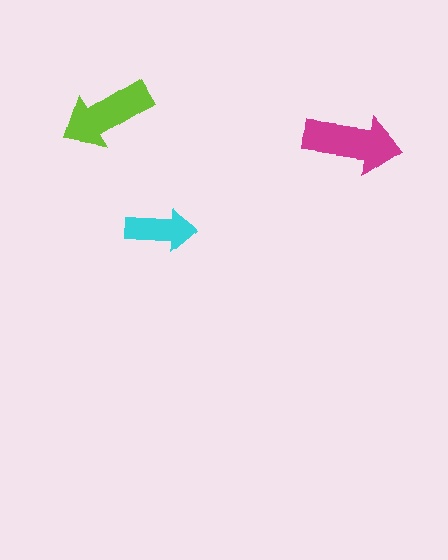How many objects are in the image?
There are 3 objects in the image.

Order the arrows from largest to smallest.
the magenta one, the lime one, the cyan one.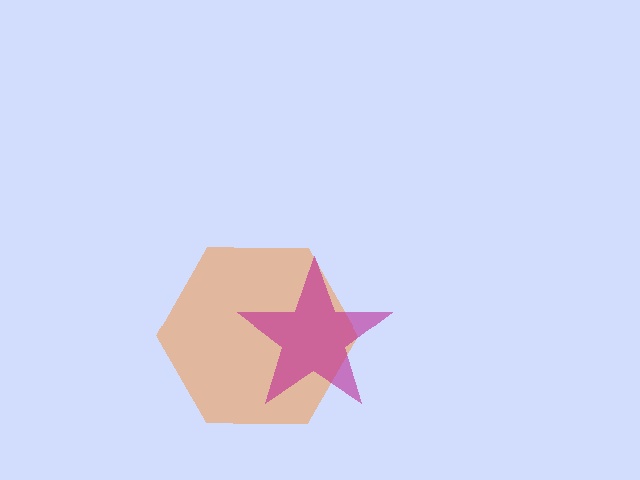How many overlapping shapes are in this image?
There are 2 overlapping shapes in the image.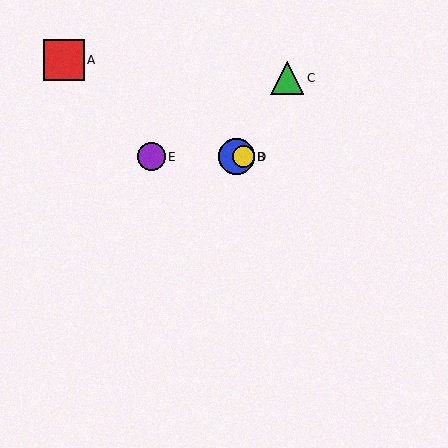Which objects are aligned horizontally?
Objects B, D, E are aligned horizontally.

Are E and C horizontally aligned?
No, E is at y≈157 and C is at y≈78.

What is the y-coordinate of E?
Object E is at y≈157.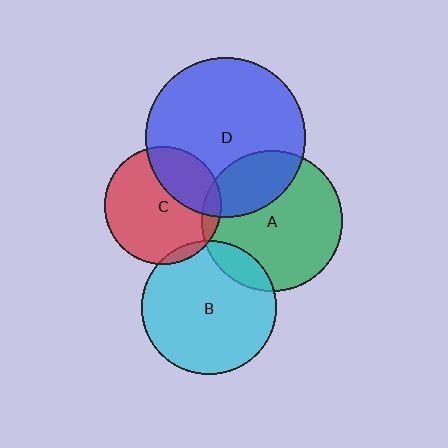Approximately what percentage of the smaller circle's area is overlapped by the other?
Approximately 15%.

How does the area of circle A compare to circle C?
Approximately 1.5 times.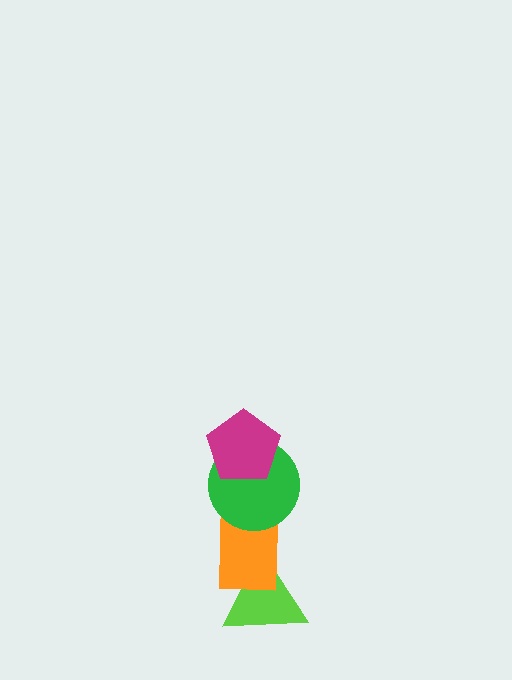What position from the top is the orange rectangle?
The orange rectangle is 3rd from the top.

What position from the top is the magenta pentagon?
The magenta pentagon is 1st from the top.